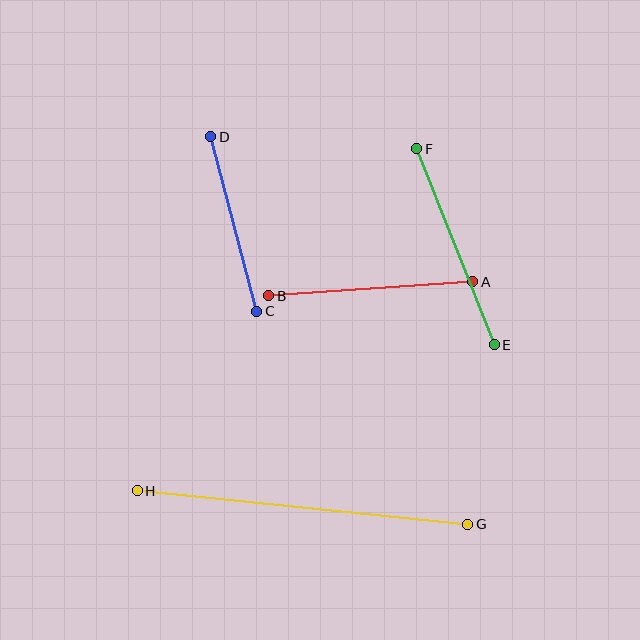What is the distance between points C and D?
The distance is approximately 180 pixels.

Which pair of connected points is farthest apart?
Points G and H are farthest apart.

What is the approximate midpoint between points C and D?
The midpoint is at approximately (234, 224) pixels.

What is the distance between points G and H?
The distance is approximately 332 pixels.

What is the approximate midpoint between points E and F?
The midpoint is at approximately (456, 247) pixels.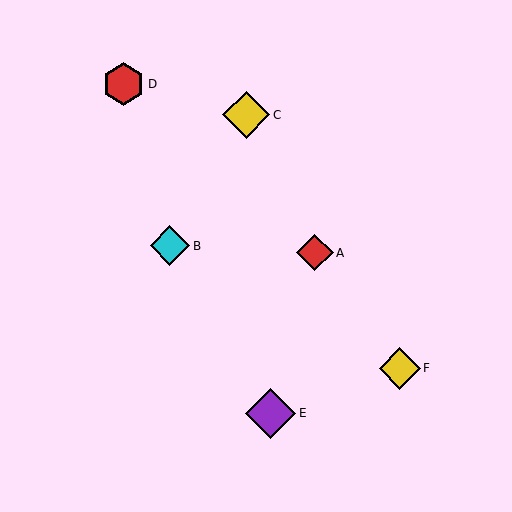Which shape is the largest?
The purple diamond (labeled E) is the largest.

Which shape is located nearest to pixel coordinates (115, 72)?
The red hexagon (labeled D) at (124, 84) is nearest to that location.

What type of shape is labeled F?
Shape F is a yellow diamond.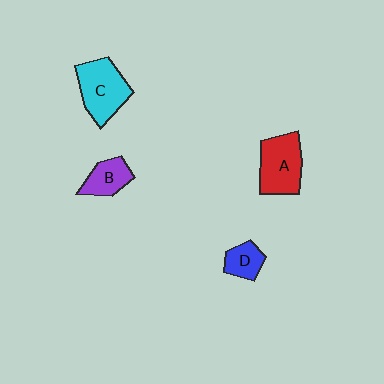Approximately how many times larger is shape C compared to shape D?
Approximately 2.1 times.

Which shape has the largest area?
Shape C (cyan).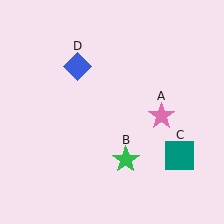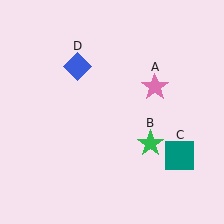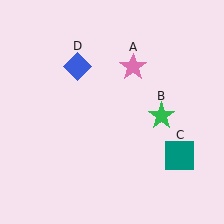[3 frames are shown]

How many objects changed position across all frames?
2 objects changed position: pink star (object A), green star (object B).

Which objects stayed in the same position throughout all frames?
Teal square (object C) and blue diamond (object D) remained stationary.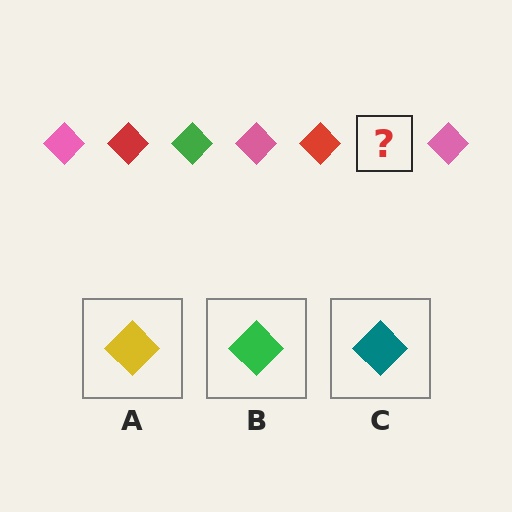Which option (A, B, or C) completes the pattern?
B.